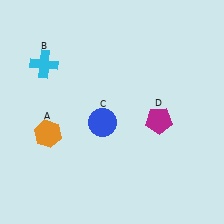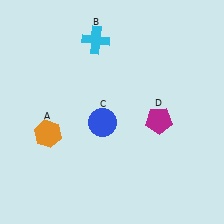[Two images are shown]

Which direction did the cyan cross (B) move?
The cyan cross (B) moved right.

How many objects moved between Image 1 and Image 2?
1 object moved between the two images.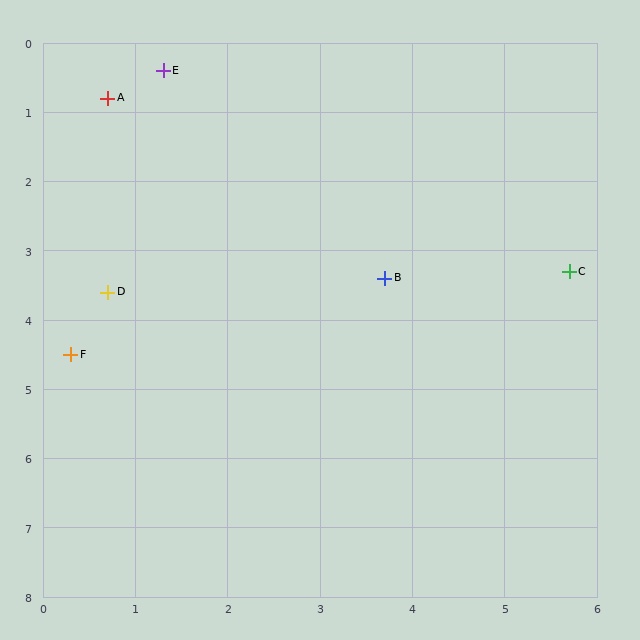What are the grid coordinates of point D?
Point D is at approximately (0.7, 3.6).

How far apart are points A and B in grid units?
Points A and B are about 4.0 grid units apart.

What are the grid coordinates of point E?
Point E is at approximately (1.3, 0.4).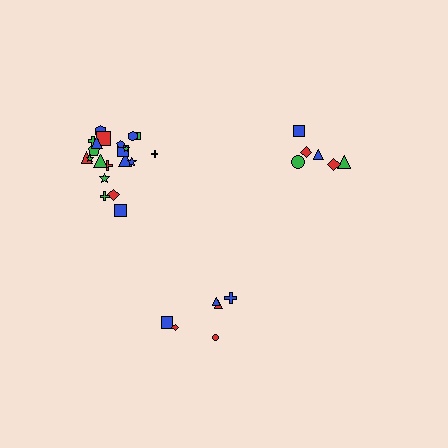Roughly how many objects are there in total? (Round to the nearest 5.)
Roughly 35 objects in total.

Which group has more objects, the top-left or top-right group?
The top-left group.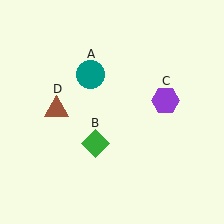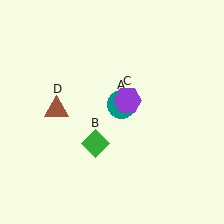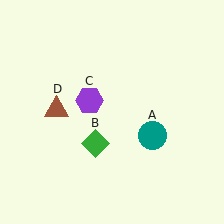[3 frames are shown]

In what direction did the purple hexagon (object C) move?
The purple hexagon (object C) moved left.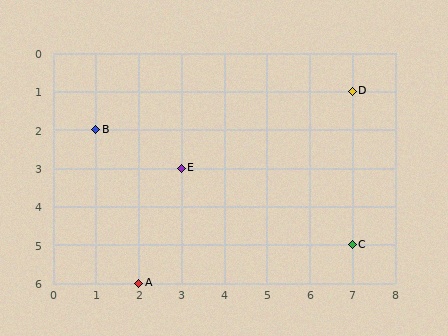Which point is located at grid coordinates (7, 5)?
Point C is at (7, 5).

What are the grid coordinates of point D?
Point D is at grid coordinates (7, 1).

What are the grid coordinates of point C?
Point C is at grid coordinates (7, 5).